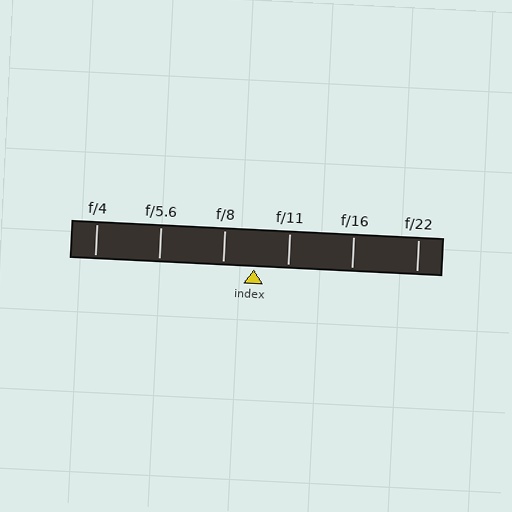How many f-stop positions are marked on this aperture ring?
There are 6 f-stop positions marked.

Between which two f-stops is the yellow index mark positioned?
The index mark is between f/8 and f/11.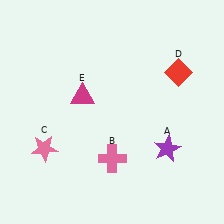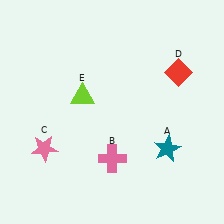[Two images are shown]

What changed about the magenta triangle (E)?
In Image 1, E is magenta. In Image 2, it changed to lime.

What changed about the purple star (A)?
In Image 1, A is purple. In Image 2, it changed to teal.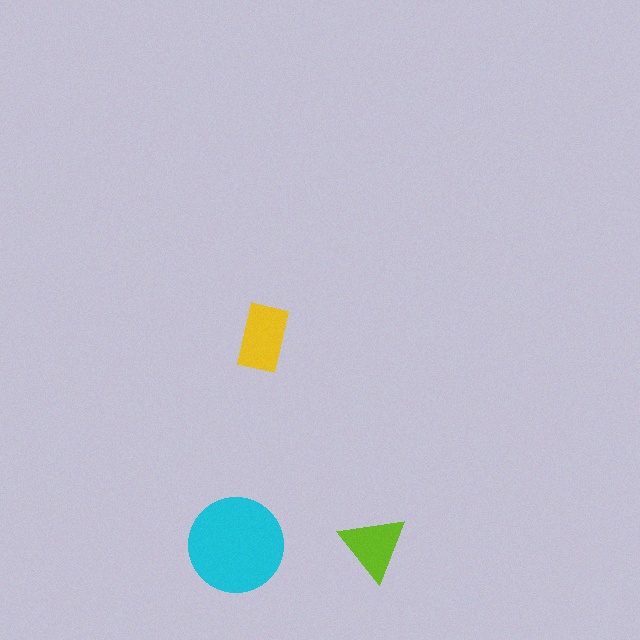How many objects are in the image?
There are 3 objects in the image.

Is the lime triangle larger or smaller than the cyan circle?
Smaller.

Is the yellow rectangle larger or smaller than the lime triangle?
Larger.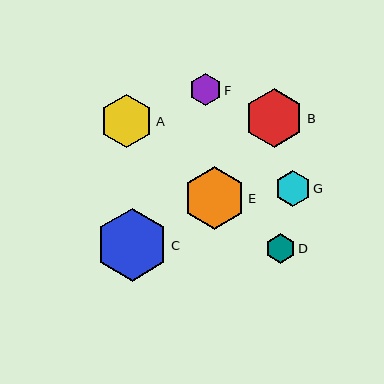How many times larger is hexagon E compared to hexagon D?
Hexagon E is approximately 2.1 times the size of hexagon D.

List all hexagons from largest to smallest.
From largest to smallest: C, E, B, A, G, F, D.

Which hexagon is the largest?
Hexagon C is the largest with a size of approximately 72 pixels.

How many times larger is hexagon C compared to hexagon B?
Hexagon C is approximately 1.2 times the size of hexagon B.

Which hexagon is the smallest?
Hexagon D is the smallest with a size of approximately 30 pixels.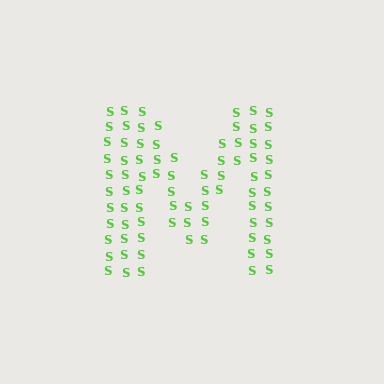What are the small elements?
The small elements are letter S's.